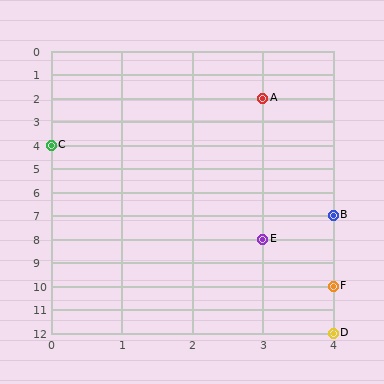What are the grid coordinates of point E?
Point E is at grid coordinates (3, 8).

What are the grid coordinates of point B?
Point B is at grid coordinates (4, 7).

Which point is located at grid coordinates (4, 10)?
Point F is at (4, 10).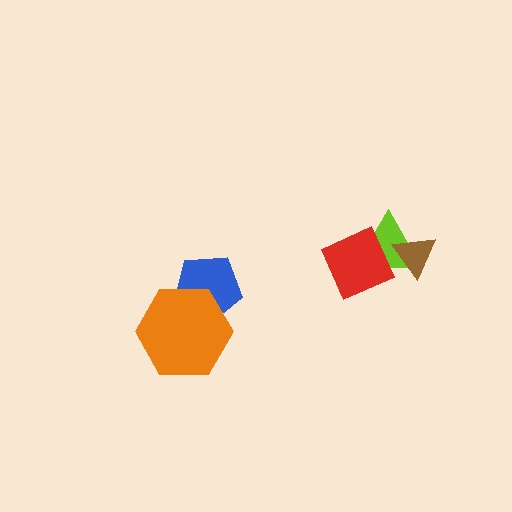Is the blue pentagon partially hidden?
Yes, it is partially covered by another shape.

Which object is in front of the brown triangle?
The red diamond is in front of the brown triangle.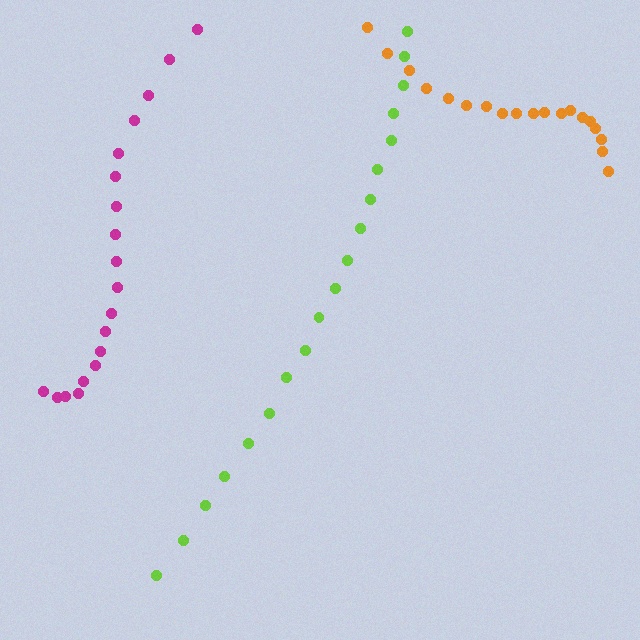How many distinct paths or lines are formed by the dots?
There are 3 distinct paths.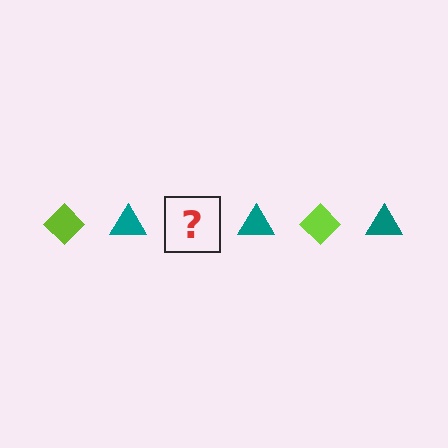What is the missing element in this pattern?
The missing element is a lime diamond.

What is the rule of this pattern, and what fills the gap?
The rule is that the pattern alternates between lime diamond and teal triangle. The gap should be filled with a lime diamond.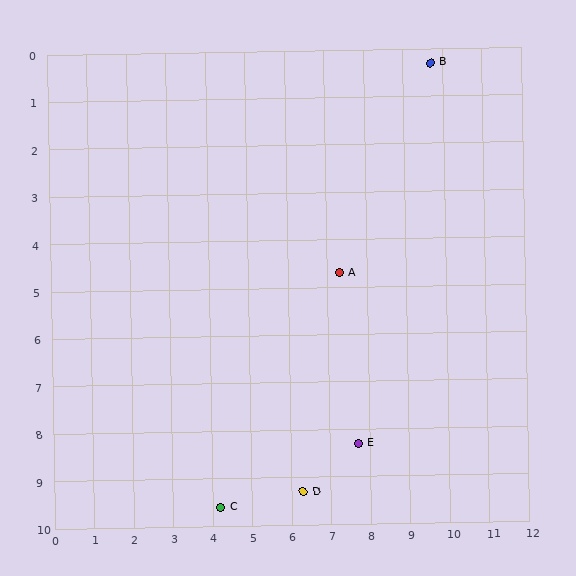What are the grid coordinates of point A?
Point A is at approximately (7.3, 4.7).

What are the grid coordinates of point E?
Point E is at approximately (7.7, 8.3).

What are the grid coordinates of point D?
Point D is at approximately (6.3, 9.3).